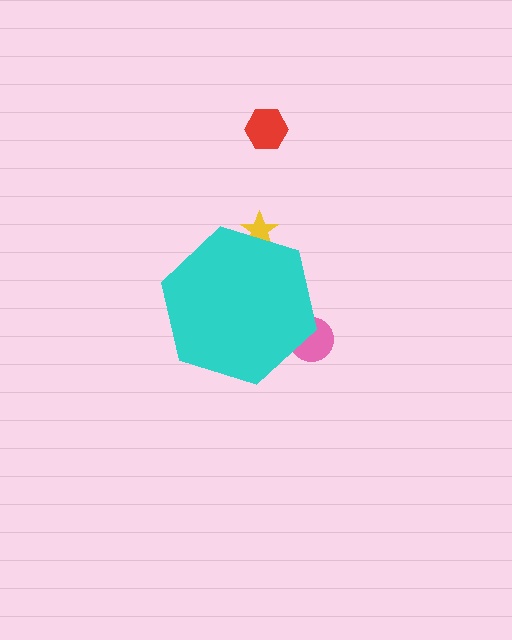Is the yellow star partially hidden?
Yes, the yellow star is partially hidden behind the cyan hexagon.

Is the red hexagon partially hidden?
No, the red hexagon is fully visible.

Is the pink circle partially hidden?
Yes, the pink circle is partially hidden behind the cyan hexagon.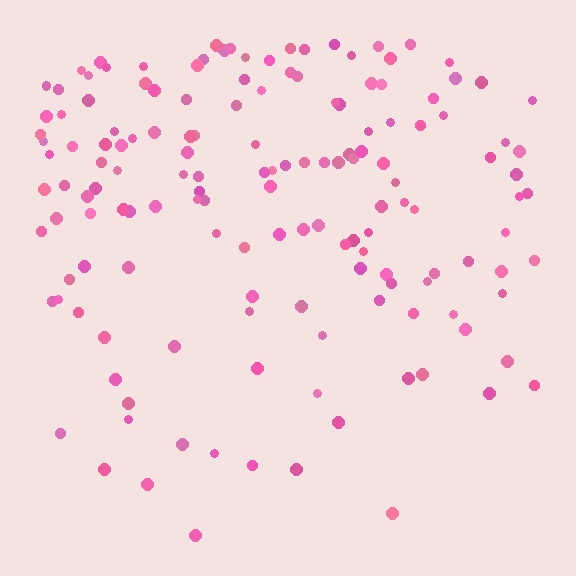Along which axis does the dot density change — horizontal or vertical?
Vertical.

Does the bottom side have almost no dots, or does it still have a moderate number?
Still a moderate number, just noticeably fewer than the top.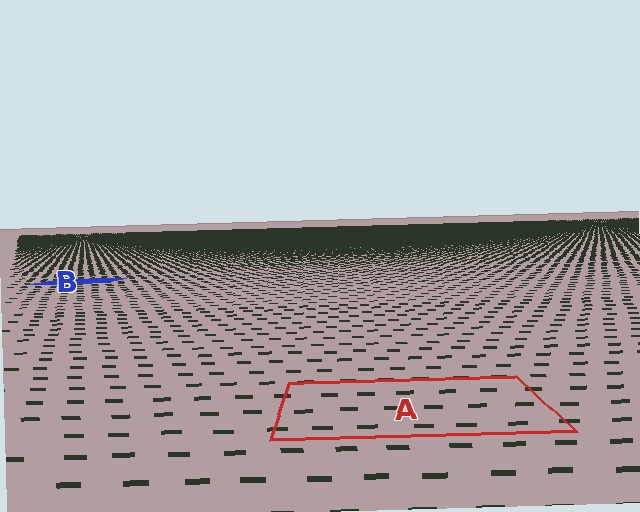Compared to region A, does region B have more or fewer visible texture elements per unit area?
Region B has more texture elements per unit area — they are packed more densely because it is farther away.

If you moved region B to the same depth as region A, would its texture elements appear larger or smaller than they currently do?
They would appear larger. At a closer depth, the same texture elements are projected at a bigger on-screen size.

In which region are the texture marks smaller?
The texture marks are smaller in region B, because it is farther away.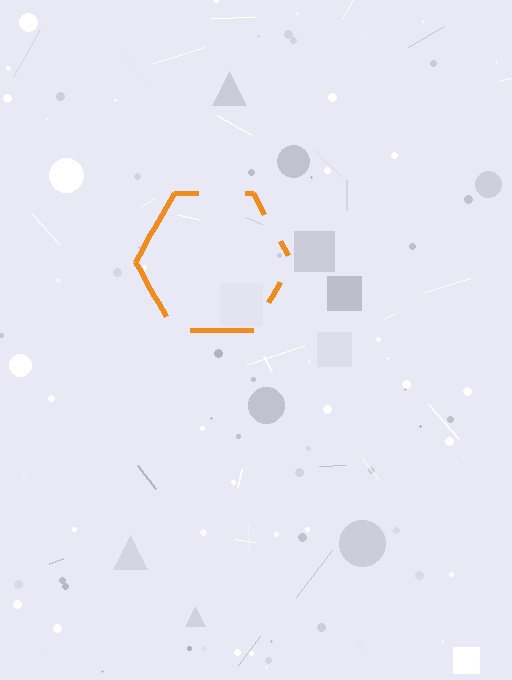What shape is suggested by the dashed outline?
The dashed outline suggests a hexagon.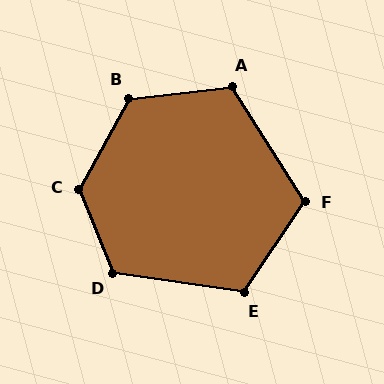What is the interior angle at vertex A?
Approximately 115 degrees (obtuse).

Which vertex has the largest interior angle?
C, at approximately 129 degrees.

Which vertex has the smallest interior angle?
F, at approximately 114 degrees.